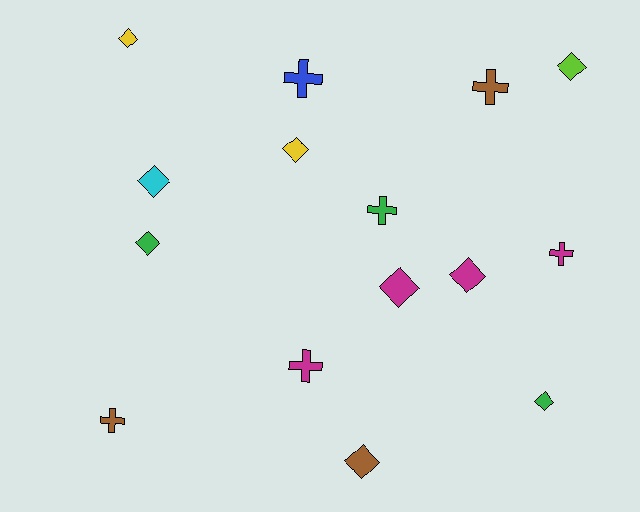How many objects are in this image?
There are 15 objects.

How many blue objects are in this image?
There is 1 blue object.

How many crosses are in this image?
There are 6 crosses.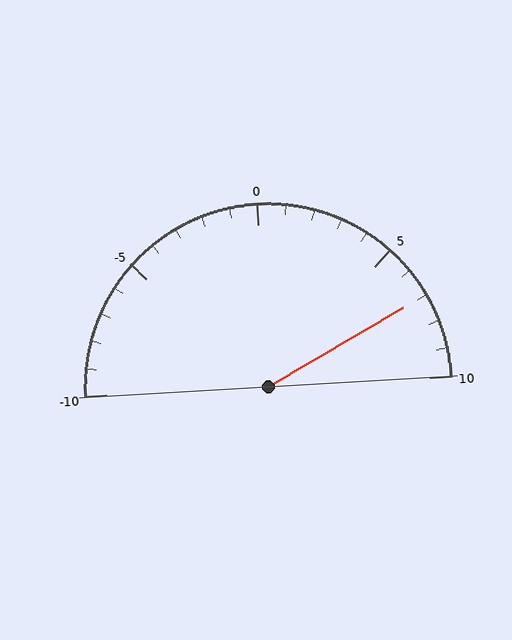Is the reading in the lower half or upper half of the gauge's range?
The reading is in the upper half of the range (-10 to 10).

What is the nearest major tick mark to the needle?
The nearest major tick mark is 5.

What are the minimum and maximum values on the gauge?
The gauge ranges from -10 to 10.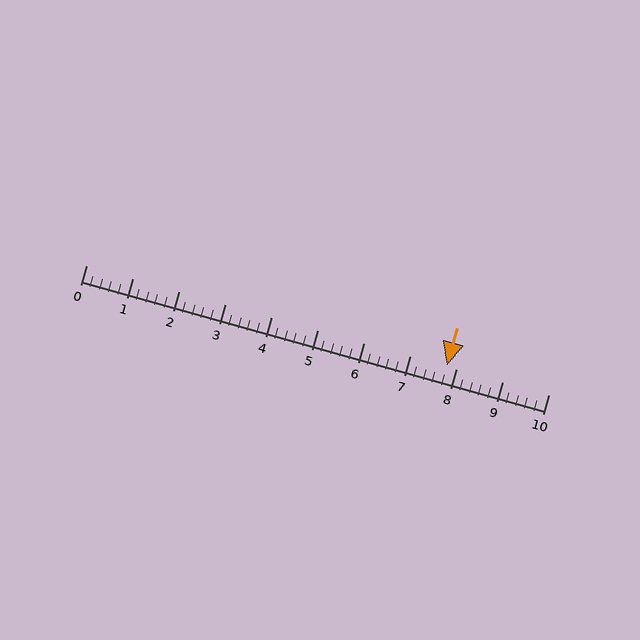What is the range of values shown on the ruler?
The ruler shows values from 0 to 10.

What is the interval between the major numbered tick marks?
The major tick marks are spaced 1 units apart.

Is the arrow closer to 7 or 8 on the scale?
The arrow is closer to 8.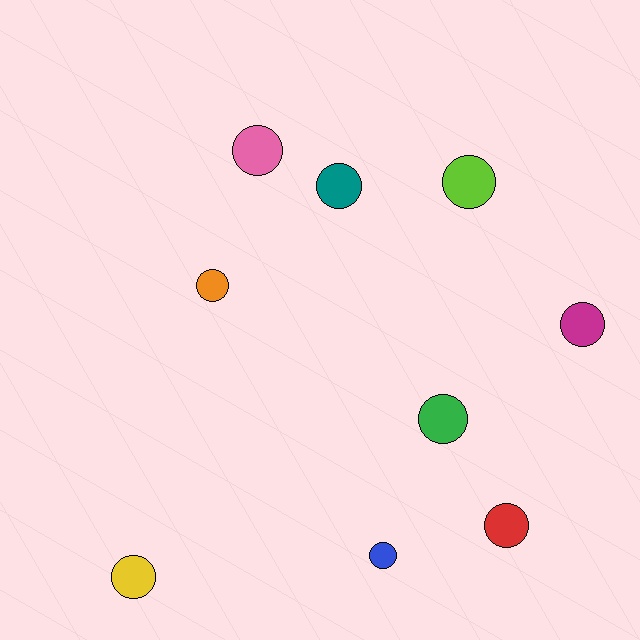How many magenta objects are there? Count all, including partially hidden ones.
There is 1 magenta object.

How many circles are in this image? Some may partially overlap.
There are 9 circles.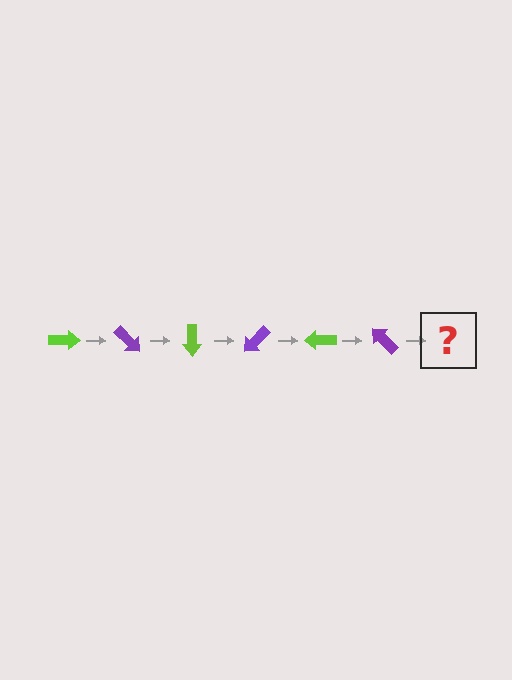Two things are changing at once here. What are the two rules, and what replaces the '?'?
The two rules are that it rotates 45 degrees each step and the color cycles through lime and purple. The '?' should be a lime arrow, rotated 270 degrees from the start.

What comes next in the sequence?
The next element should be a lime arrow, rotated 270 degrees from the start.